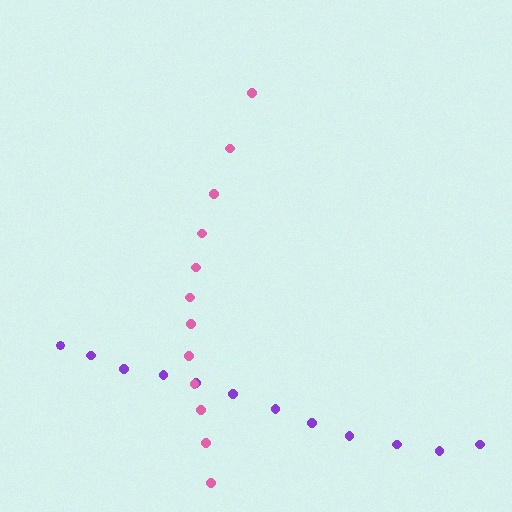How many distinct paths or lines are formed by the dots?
There are 2 distinct paths.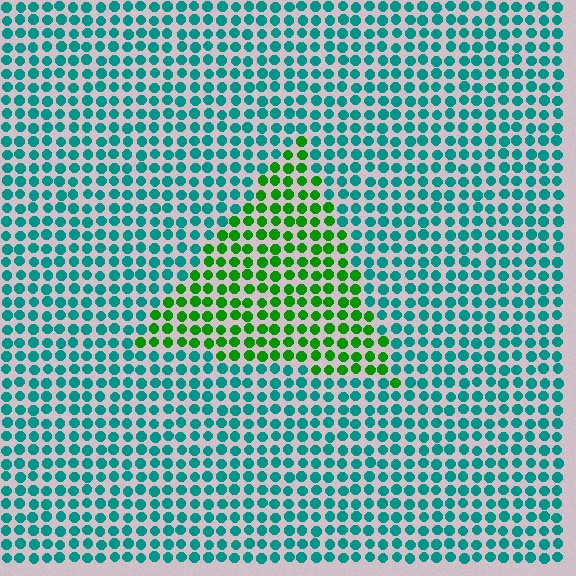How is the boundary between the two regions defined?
The boundary is defined purely by a slight shift in hue (about 57 degrees). Spacing, size, and orientation are identical on both sides.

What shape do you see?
I see a triangle.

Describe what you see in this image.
The image is filled with small teal elements in a uniform arrangement. A triangle-shaped region is visible where the elements are tinted to a slightly different hue, forming a subtle color boundary.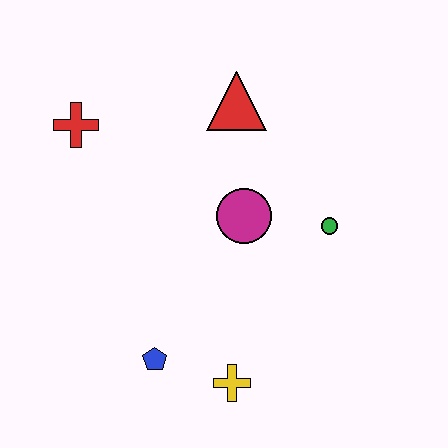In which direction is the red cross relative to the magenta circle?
The red cross is to the left of the magenta circle.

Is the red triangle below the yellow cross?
No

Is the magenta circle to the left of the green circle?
Yes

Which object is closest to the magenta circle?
The green circle is closest to the magenta circle.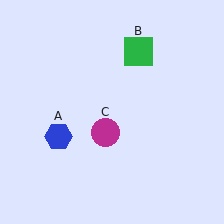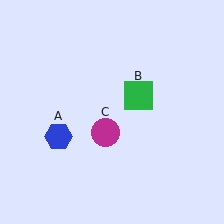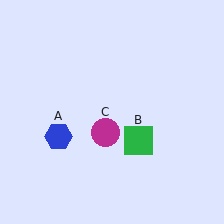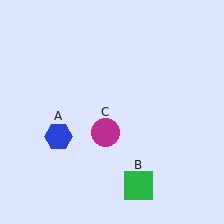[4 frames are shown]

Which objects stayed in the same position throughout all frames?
Blue hexagon (object A) and magenta circle (object C) remained stationary.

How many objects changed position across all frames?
1 object changed position: green square (object B).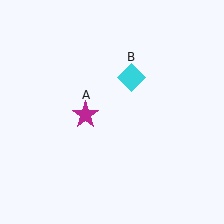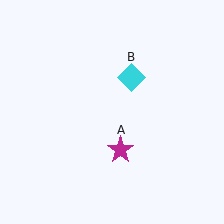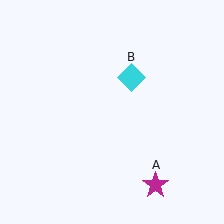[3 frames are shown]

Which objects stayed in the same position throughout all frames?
Cyan diamond (object B) remained stationary.